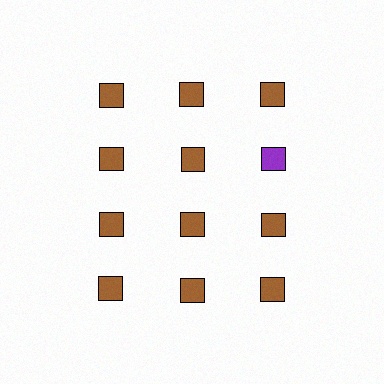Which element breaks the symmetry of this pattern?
The purple square in the second row, center column breaks the symmetry. All other shapes are brown squares.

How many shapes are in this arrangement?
There are 12 shapes arranged in a grid pattern.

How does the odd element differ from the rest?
It has a different color: purple instead of brown.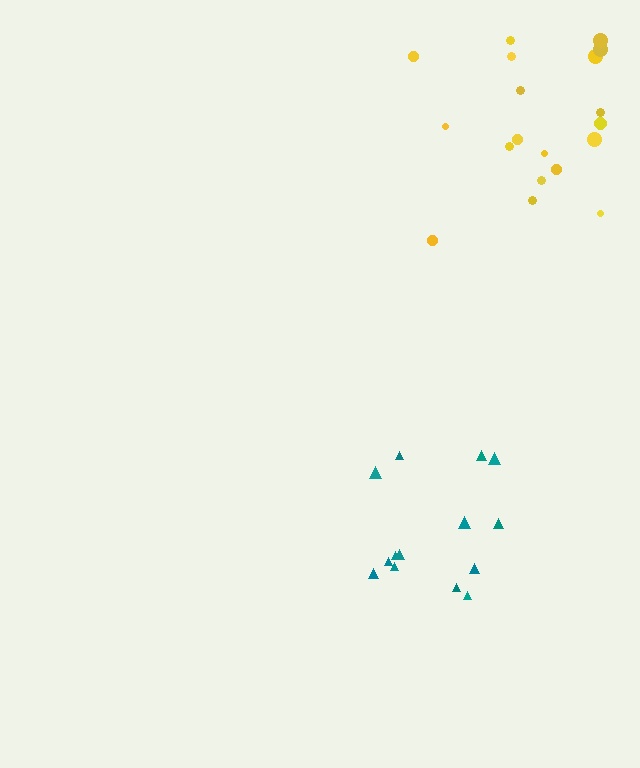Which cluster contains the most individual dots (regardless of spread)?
Yellow (19).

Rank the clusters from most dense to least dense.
teal, yellow.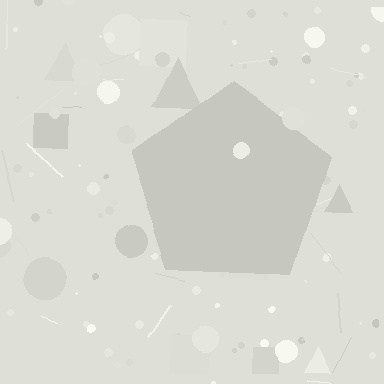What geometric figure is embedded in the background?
A pentagon is embedded in the background.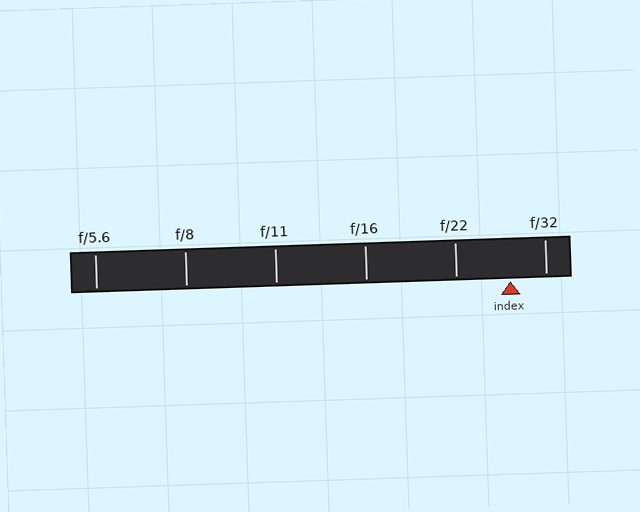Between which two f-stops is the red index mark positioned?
The index mark is between f/22 and f/32.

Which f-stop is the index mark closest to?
The index mark is closest to f/32.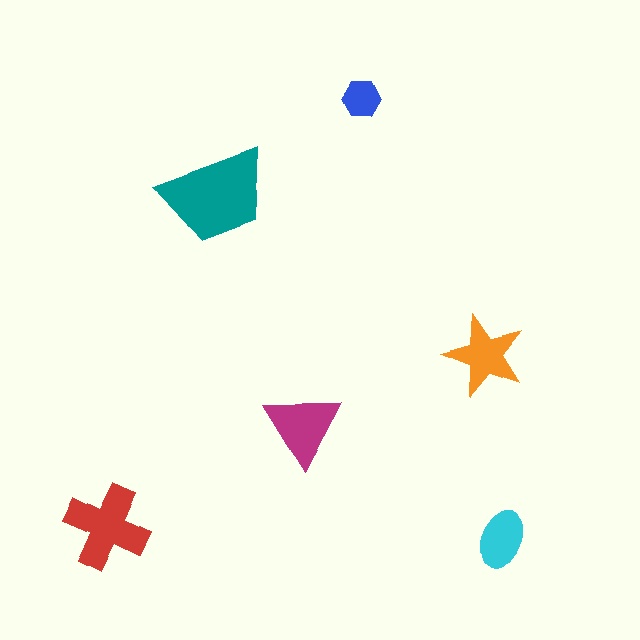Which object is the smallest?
The blue hexagon.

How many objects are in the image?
There are 6 objects in the image.